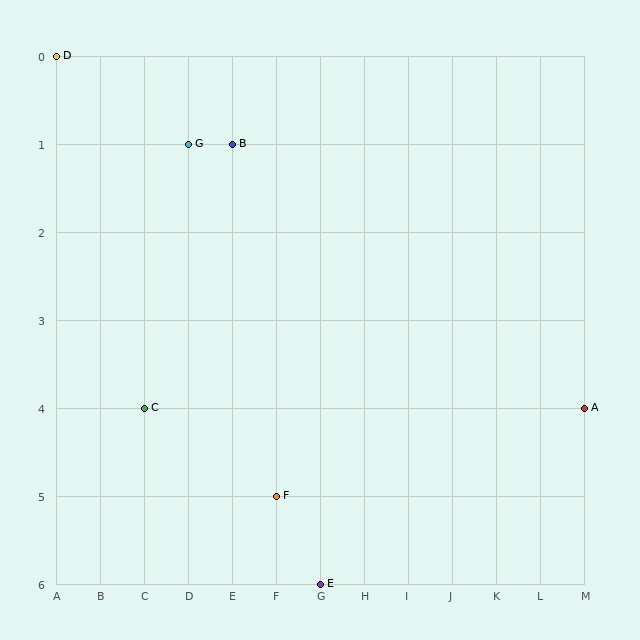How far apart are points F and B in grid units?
Points F and B are 1 column and 4 rows apart (about 4.1 grid units diagonally).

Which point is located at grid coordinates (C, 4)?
Point C is at (C, 4).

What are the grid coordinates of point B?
Point B is at grid coordinates (E, 1).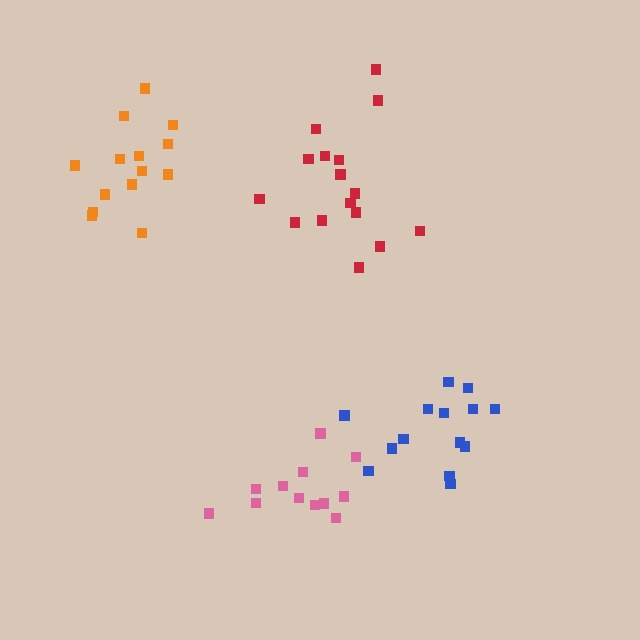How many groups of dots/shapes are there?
There are 4 groups.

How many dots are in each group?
Group 1: 14 dots, Group 2: 16 dots, Group 3: 14 dots, Group 4: 12 dots (56 total).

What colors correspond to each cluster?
The clusters are colored: orange, red, blue, pink.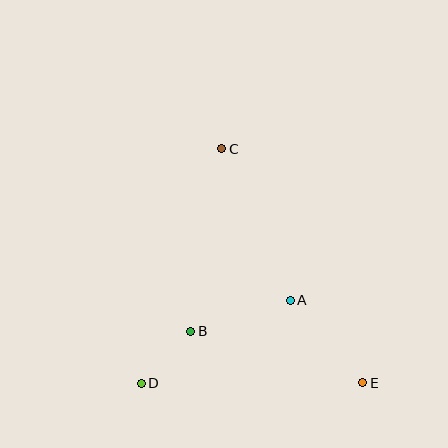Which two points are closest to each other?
Points B and D are closest to each other.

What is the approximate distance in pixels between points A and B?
The distance between A and B is approximately 104 pixels.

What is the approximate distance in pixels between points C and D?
The distance between C and D is approximately 248 pixels.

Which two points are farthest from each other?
Points C and E are farthest from each other.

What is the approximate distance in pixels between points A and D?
The distance between A and D is approximately 170 pixels.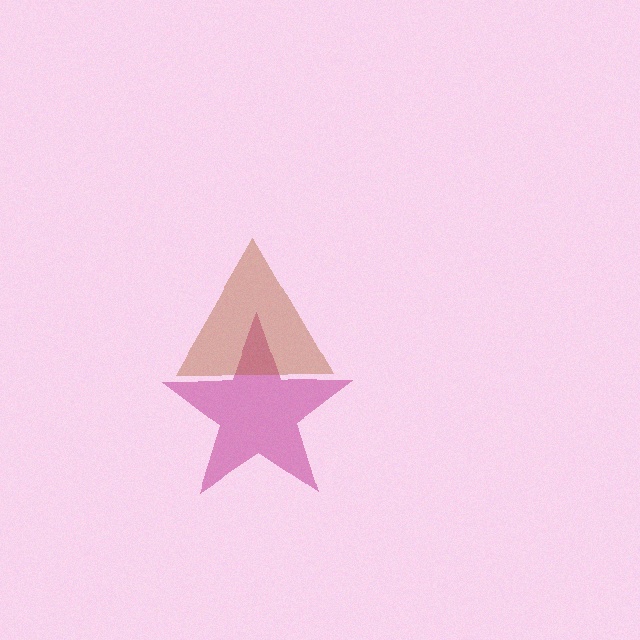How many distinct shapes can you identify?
There are 2 distinct shapes: a magenta star, a brown triangle.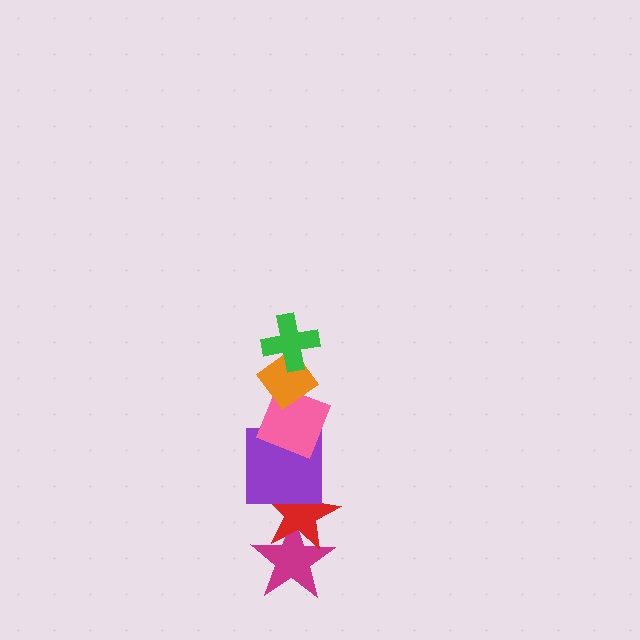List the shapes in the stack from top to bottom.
From top to bottom: the green cross, the orange diamond, the pink diamond, the purple square, the red star, the magenta star.